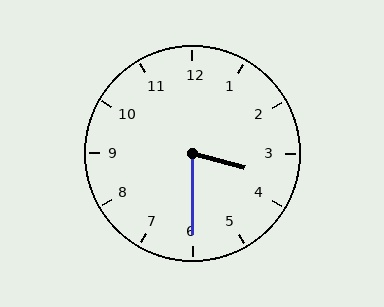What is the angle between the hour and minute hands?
Approximately 75 degrees.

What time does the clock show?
3:30.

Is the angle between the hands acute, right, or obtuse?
It is acute.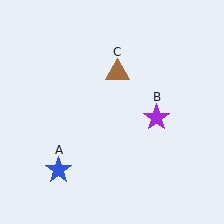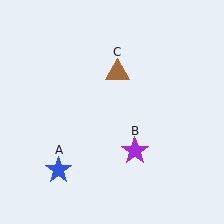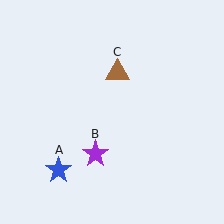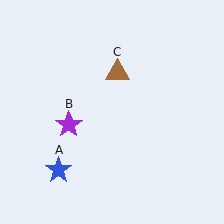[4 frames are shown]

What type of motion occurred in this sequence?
The purple star (object B) rotated clockwise around the center of the scene.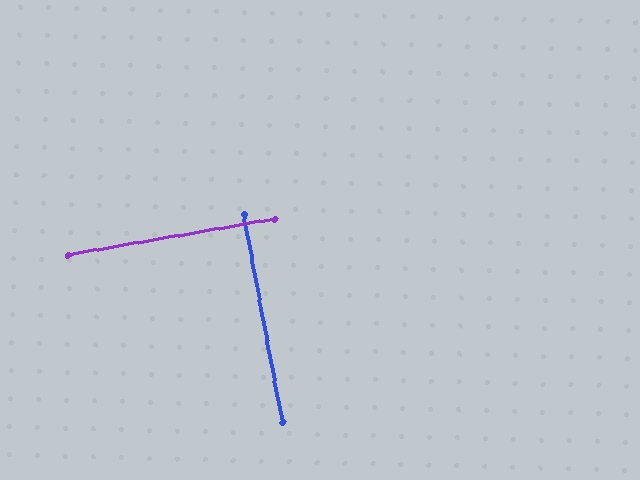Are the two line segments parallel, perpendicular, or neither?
Perpendicular — they meet at approximately 89°.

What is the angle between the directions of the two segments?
Approximately 89 degrees.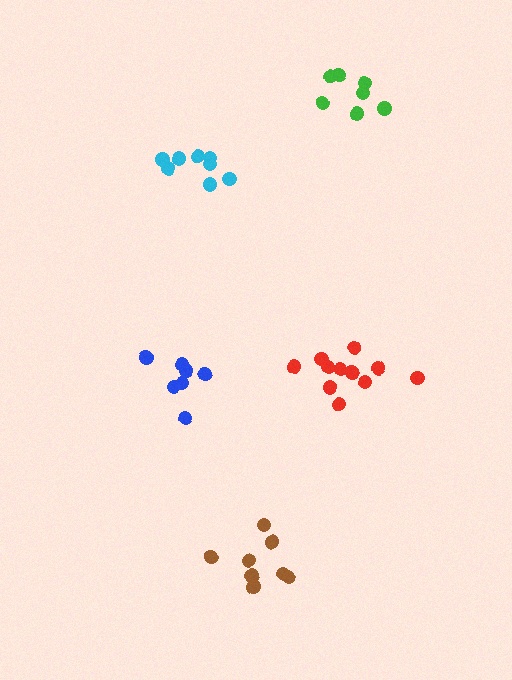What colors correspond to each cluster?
The clusters are colored: blue, green, brown, red, cyan.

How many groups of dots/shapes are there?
There are 5 groups.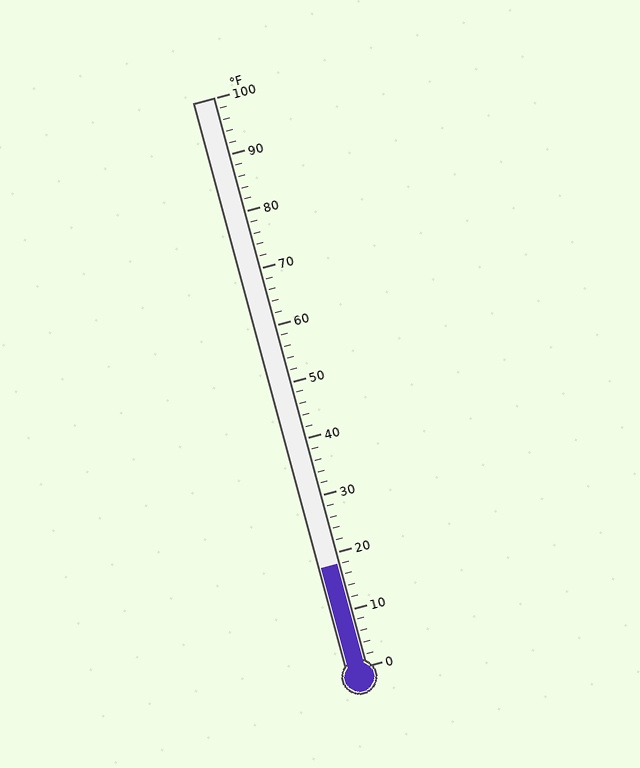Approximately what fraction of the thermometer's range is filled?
The thermometer is filled to approximately 20% of its range.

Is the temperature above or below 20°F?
The temperature is below 20°F.